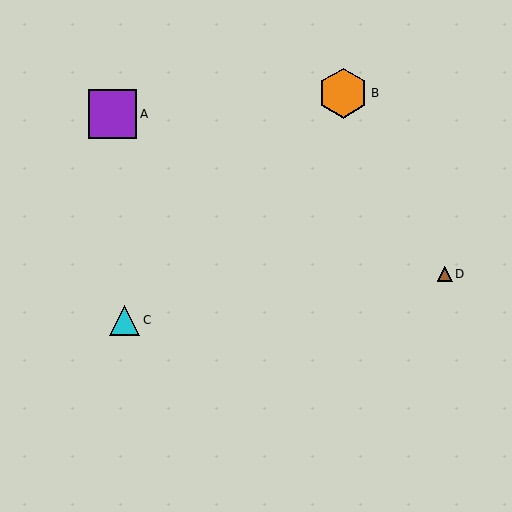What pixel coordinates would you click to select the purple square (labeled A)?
Click at (113, 114) to select the purple square A.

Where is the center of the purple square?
The center of the purple square is at (113, 114).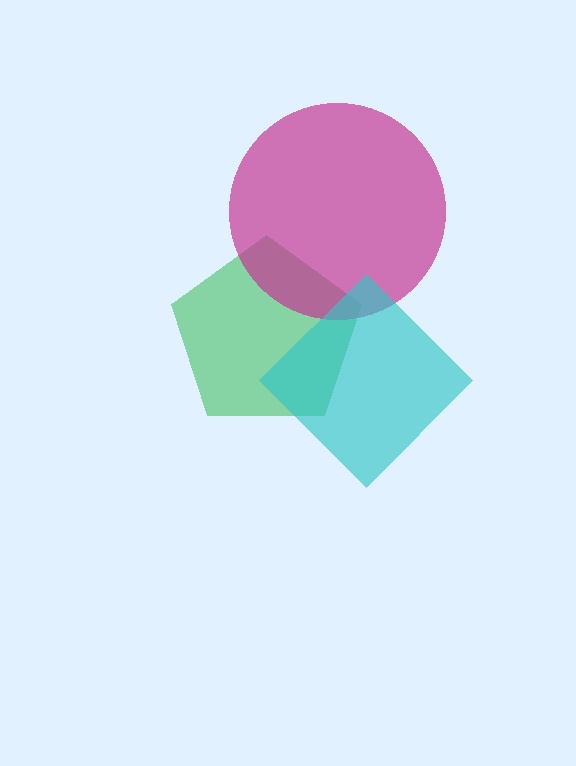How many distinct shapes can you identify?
There are 3 distinct shapes: a green pentagon, a magenta circle, a cyan diamond.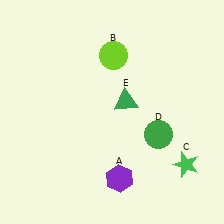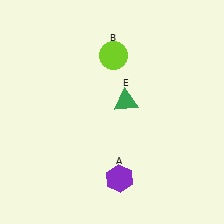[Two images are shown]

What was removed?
The green star (C), the green circle (D) were removed in Image 2.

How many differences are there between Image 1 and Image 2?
There are 2 differences between the two images.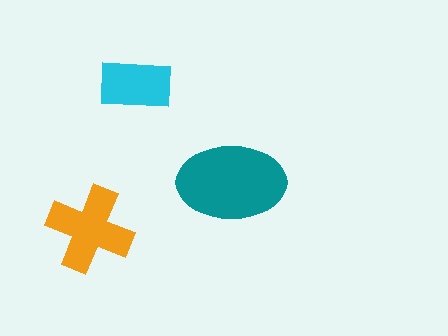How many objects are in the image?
There are 3 objects in the image.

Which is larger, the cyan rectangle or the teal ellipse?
The teal ellipse.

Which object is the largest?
The teal ellipse.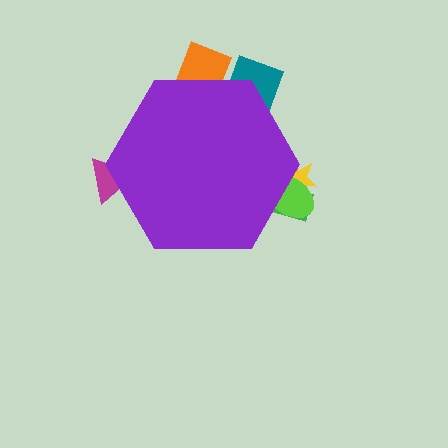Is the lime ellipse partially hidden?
Yes, the lime ellipse is partially hidden behind the purple hexagon.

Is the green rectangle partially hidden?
Yes, the green rectangle is partially hidden behind the purple hexagon.